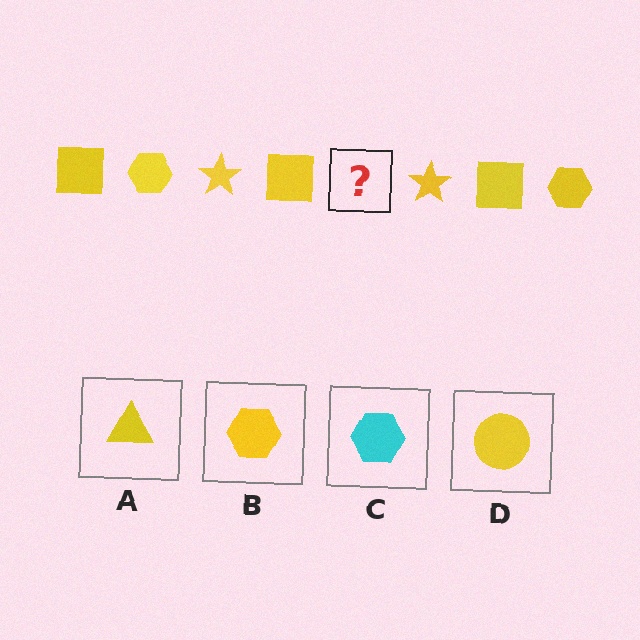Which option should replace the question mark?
Option B.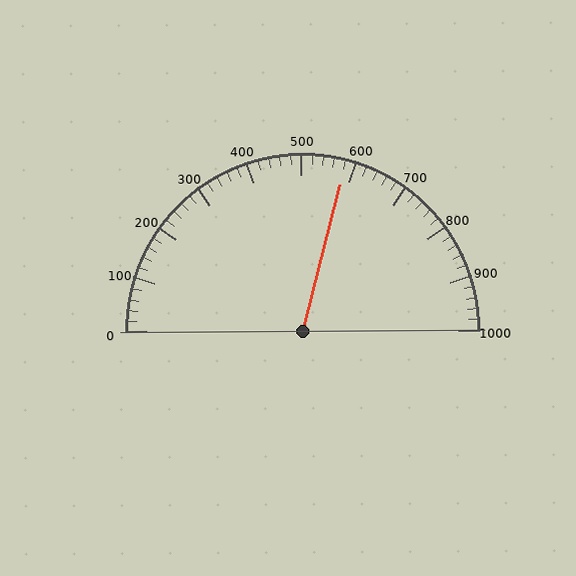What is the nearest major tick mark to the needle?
The nearest major tick mark is 600.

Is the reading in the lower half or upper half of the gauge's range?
The reading is in the upper half of the range (0 to 1000).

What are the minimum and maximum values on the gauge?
The gauge ranges from 0 to 1000.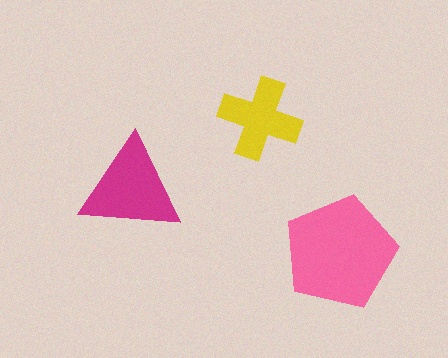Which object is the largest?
The pink pentagon.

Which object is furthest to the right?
The pink pentagon is rightmost.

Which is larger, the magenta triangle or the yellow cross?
The magenta triangle.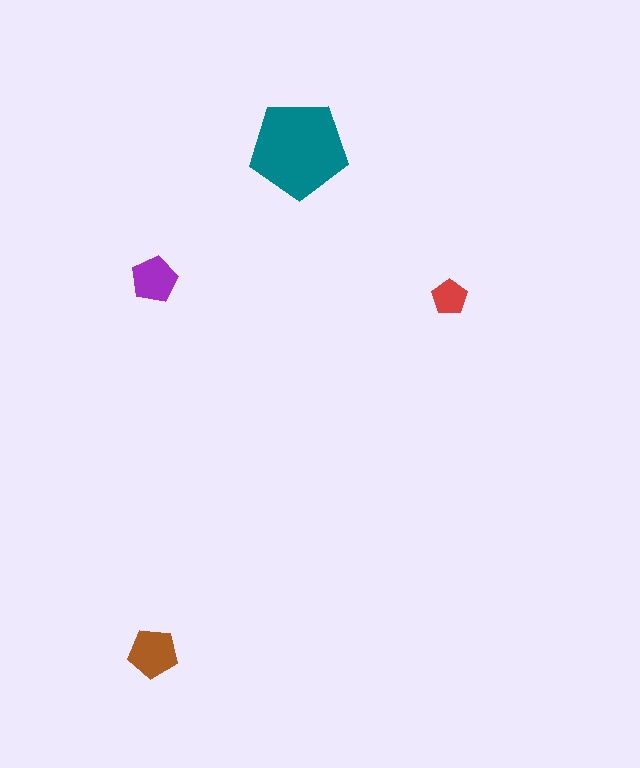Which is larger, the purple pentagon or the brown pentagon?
The brown one.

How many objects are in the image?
There are 4 objects in the image.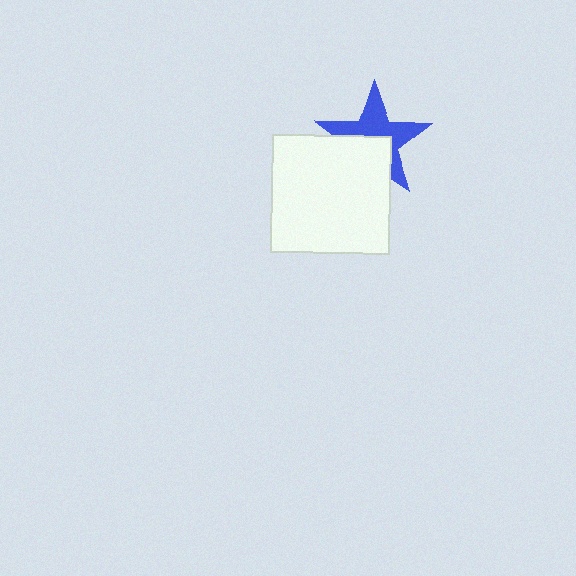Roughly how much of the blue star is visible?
About half of it is visible (roughly 57%).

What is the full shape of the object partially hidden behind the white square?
The partially hidden object is a blue star.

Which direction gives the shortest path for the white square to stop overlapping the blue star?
Moving down gives the shortest separation.